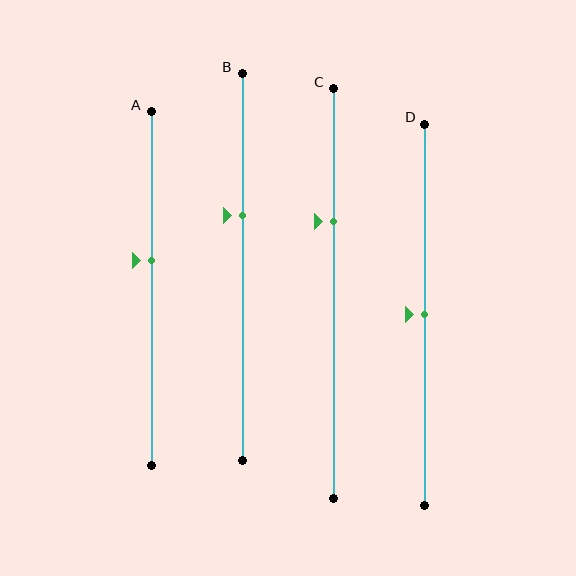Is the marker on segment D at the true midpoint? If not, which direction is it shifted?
Yes, the marker on segment D is at the true midpoint.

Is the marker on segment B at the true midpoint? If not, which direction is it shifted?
No, the marker on segment B is shifted upward by about 13% of the segment length.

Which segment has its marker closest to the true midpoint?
Segment D has its marker closest to the true midpoint.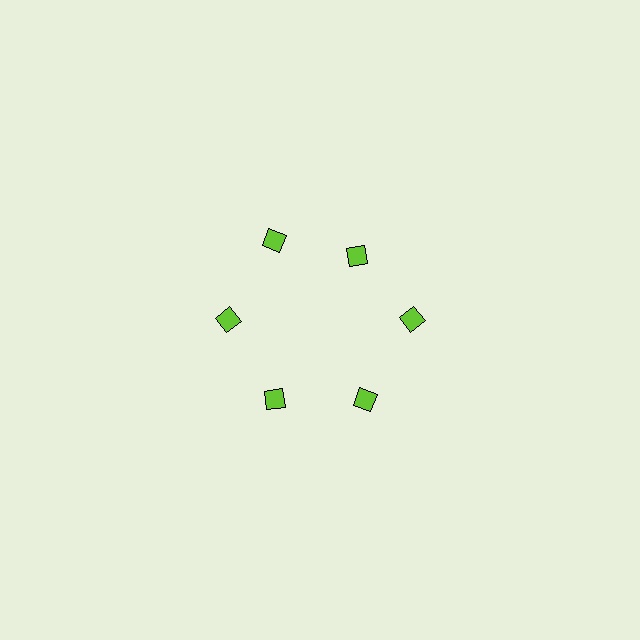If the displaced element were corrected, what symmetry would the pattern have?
It would have 6-fold rotational symmetry — the pattern would map onto itself every 60 degrees.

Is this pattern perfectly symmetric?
No. The 6 lime squares are arranged in a ring, but one element near the 1 o'clock position is pulled inward toward the center, breaking the 6-fold rotational symmetry.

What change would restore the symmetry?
The symmetry would be restored by moving it outward, back onto the ring so that all 6 squares sit at equal angles and equal distance from the center.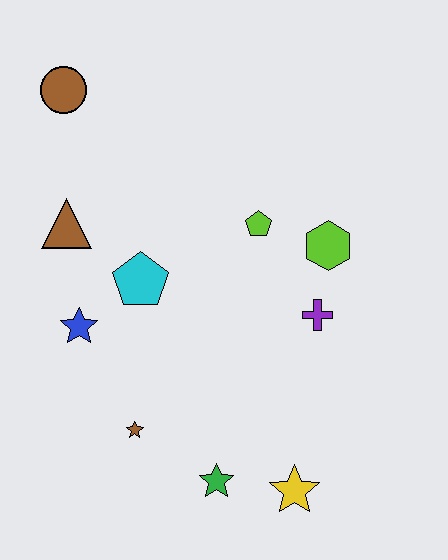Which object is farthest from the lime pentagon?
The yellow star is farthest from the lime pentagon.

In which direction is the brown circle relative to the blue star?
The brown circle is above the blue star.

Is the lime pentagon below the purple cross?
No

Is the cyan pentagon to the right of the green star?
No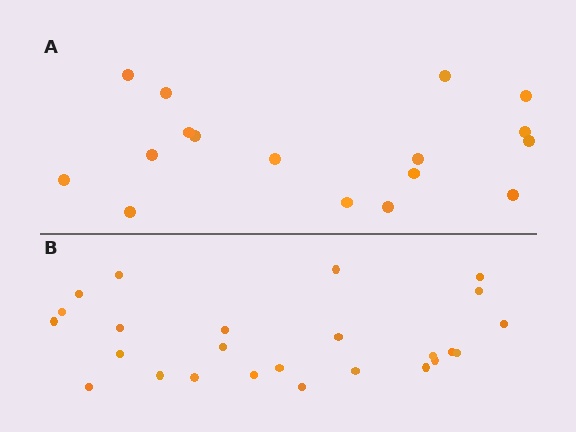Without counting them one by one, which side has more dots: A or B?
Region B (the bottom region) has more dots.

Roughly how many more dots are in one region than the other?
Region B has roughly 8 or so more dots than region A.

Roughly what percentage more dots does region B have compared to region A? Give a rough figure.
About 45% more.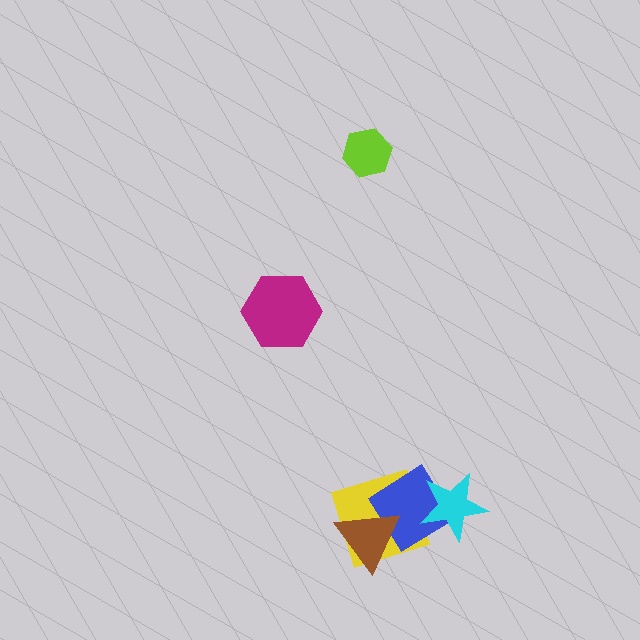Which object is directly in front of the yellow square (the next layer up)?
The blue diamond is directly in front of the yellow square.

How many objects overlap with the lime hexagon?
0 objects overlap with the lime hexagon.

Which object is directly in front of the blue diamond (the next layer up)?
The cyan star is directly in front of the blue diamond.